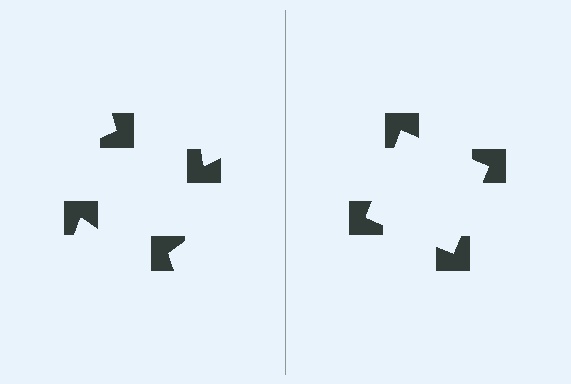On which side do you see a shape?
An illusory square appears on the right side. On the left side the wedge cuts are rotated, so no coherent shape forms.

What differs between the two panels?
The notched squares are positioned identically on both sides; only the wedge orientations differ. On the right they align to a square; on the left they are misaligned.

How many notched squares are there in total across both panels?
8 — 4 on each side.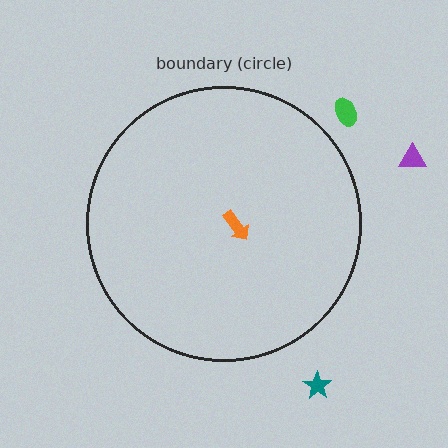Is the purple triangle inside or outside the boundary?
Outside.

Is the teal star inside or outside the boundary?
Outside.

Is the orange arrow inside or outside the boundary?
Inside.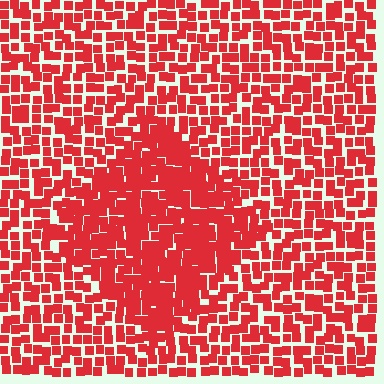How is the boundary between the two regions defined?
The boundary is defined by a change in element density (approximately 1.6x ratio). All elements are the same color, size, and shape.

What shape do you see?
I see a diamond.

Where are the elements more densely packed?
The elements are more densely packed inside the diamond boundary.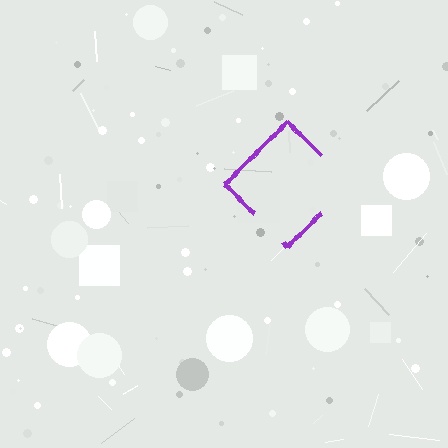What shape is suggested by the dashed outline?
The dashed outline suggests a diamond.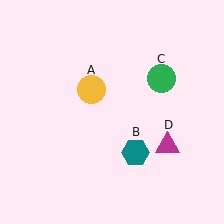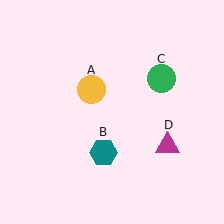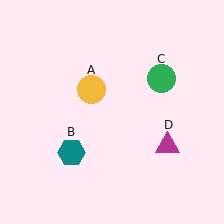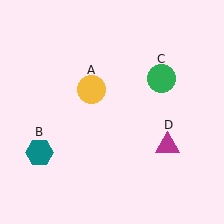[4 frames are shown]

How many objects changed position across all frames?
1 object changed position: teal hexagon (object B).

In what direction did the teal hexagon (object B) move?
The teal hexagon (object B) moved left.